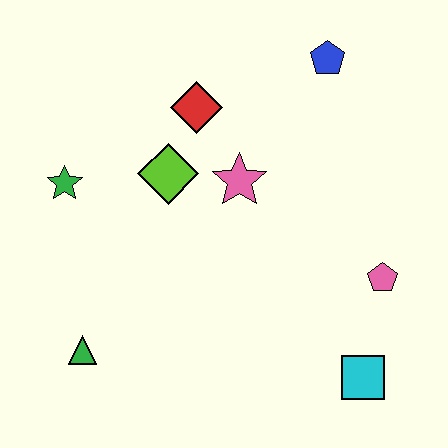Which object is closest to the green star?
The lime diamond is closest to the green star.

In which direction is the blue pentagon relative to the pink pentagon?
The blue pentagon is above the pink pentagon.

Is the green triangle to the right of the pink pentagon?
No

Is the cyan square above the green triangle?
No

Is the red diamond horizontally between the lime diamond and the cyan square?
Yes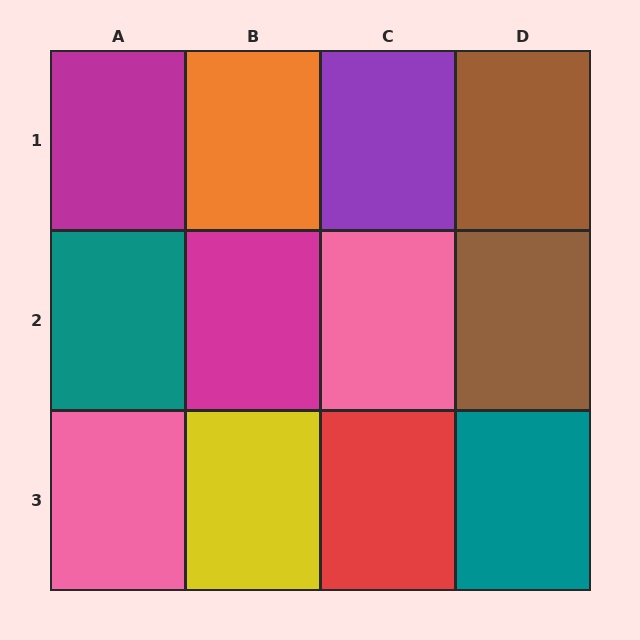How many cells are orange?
1 cell is orange.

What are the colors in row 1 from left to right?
Magenta, orange, purple, brown.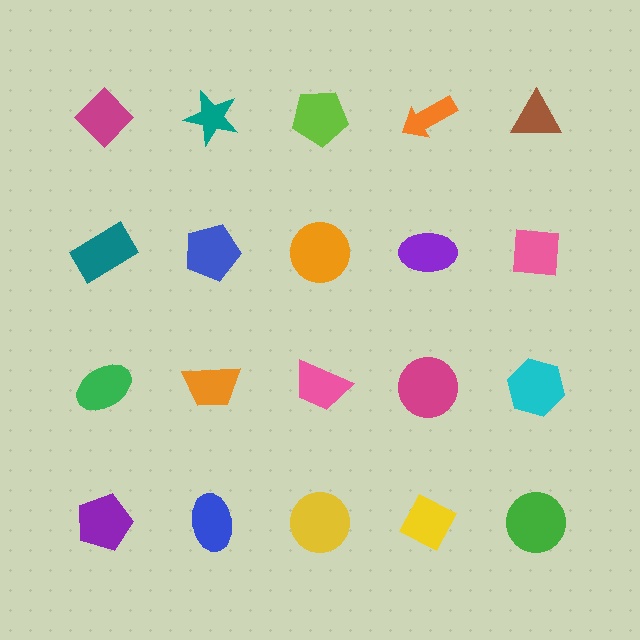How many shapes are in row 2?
5 shapes.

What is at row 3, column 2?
An orange trapezoid.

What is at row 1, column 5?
A brown triangle.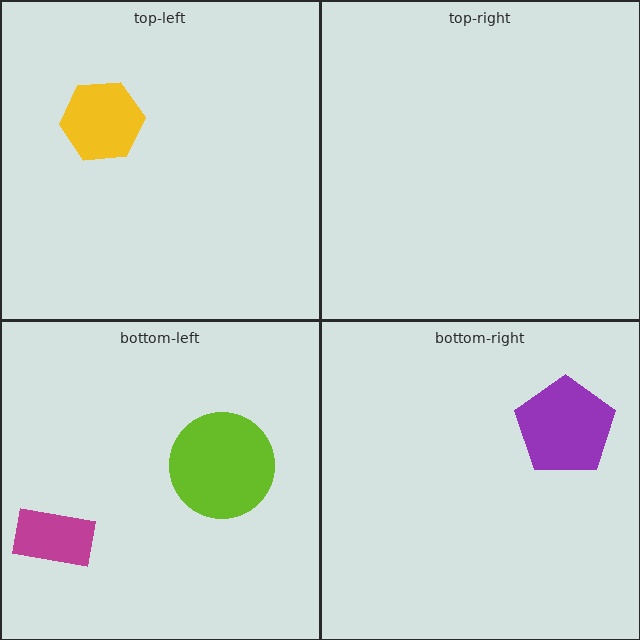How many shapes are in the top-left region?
1.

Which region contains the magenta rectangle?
The bottom-left region.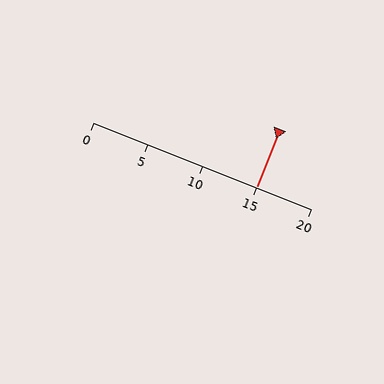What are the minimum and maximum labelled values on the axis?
The axis runs from 0 to 20.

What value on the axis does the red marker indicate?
The marker indicates approximately 15.